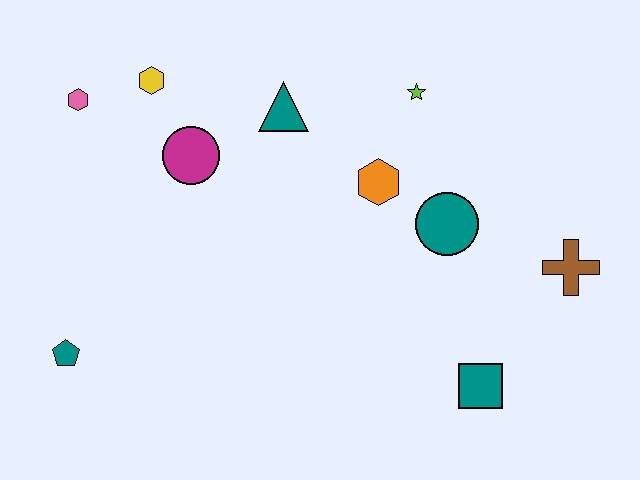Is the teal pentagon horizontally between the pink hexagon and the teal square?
No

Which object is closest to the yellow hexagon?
The pink hexagon is closest to the yellow hexagon.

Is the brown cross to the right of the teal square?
Yes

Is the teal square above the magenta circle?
No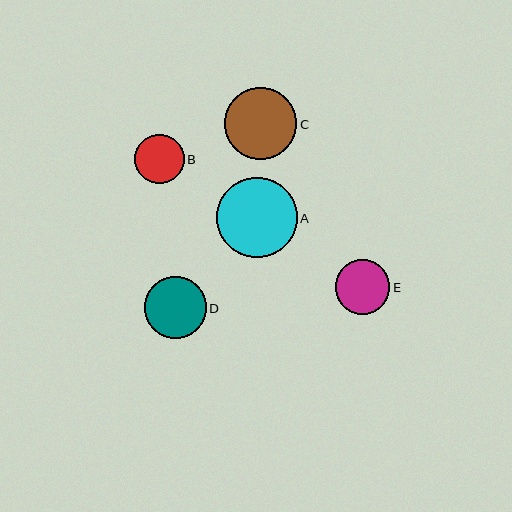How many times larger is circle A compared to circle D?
Circle A is approximately 1.3 times the size of circle D.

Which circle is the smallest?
Circle B is the smallest with a size of approximately 50 pixels.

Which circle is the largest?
Circle A is the largest with a size of approximately 80 pixels.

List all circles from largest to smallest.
From largest to smallest: A, C, D, E, B.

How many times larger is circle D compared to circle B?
Circle D is approximately 1.2 times the size of circle B.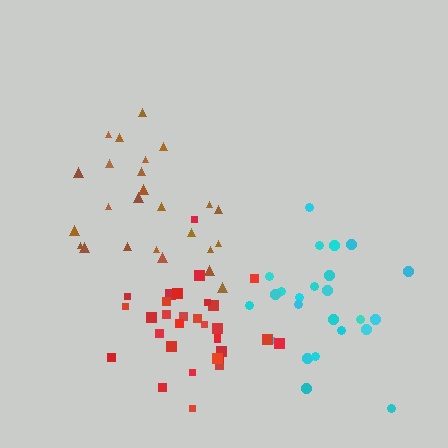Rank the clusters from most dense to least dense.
red, brown, cyan.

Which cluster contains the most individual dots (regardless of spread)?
Red (31).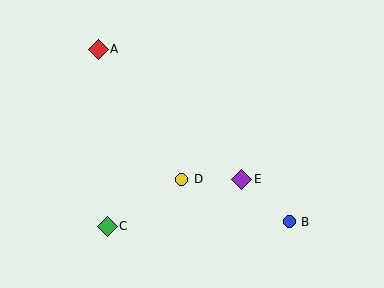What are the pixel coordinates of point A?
Point A is at (98, 49).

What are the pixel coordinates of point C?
Point C is at (107, 226).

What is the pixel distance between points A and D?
The distance between A and D is 154 pixels.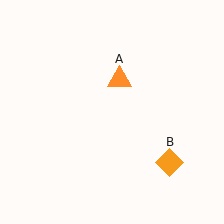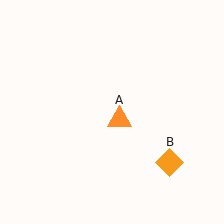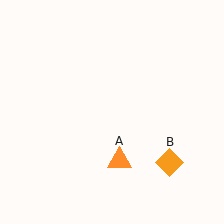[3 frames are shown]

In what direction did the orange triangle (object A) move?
The orange triangle (object A) moved down.